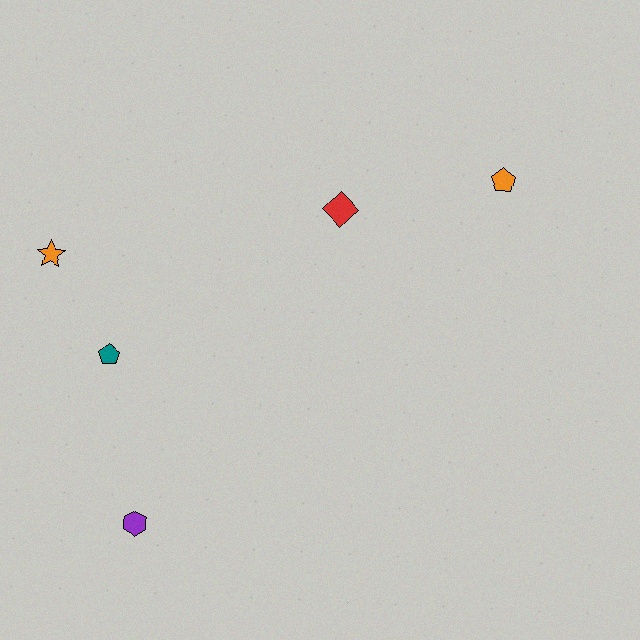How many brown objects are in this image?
There are no brown objects.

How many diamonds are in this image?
There is 1 diamond.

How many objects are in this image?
There are 5 objects.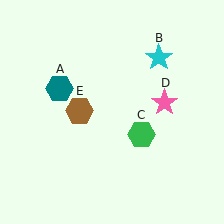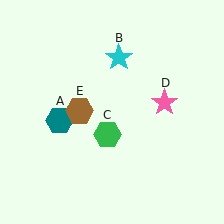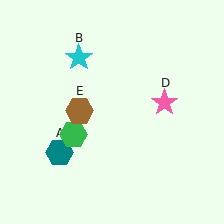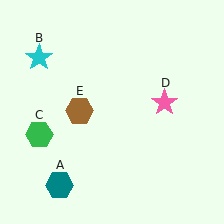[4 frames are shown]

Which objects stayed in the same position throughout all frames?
Pink star (object D) and brown hexagon (object E) remained stationary.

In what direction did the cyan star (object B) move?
The cyan star (object B) moved left.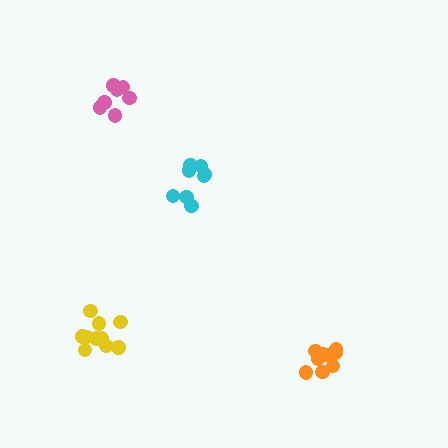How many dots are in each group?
Group 1: 10 dots, Group 2: 8 dots, Group 3: 11 dots, Group 4: 7 dots (36 total).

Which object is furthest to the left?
The yellow cluster is leftmost.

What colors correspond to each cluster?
The clusters are colored: yellow, cyan, orange, pink.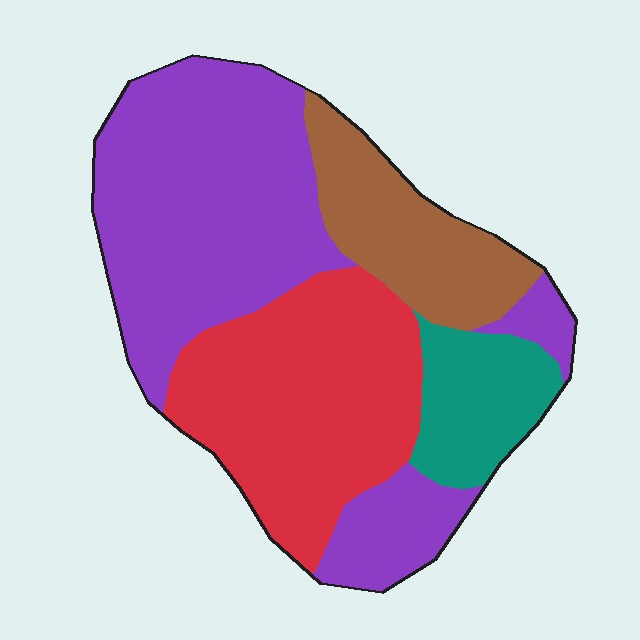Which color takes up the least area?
Teal, at roughly 10%.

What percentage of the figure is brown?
Brown takes up about one sixth (1/6) of the figure.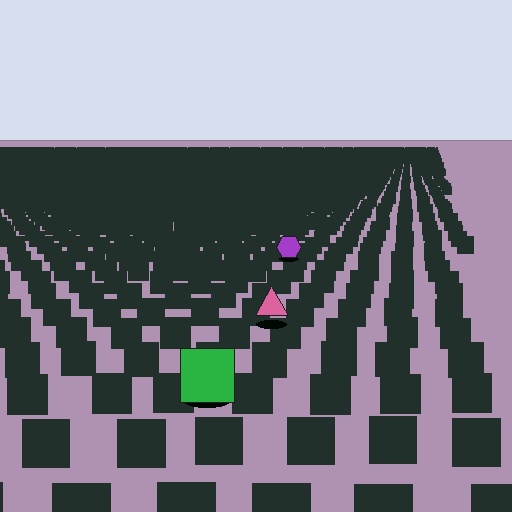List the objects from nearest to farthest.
From nearest to farthest: the green square, the pink triangle, the purple hexagon.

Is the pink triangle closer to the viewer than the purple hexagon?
Yes. The pink triangle is closer — you can tell from the texture gradient: the ground texture is coarser near it.